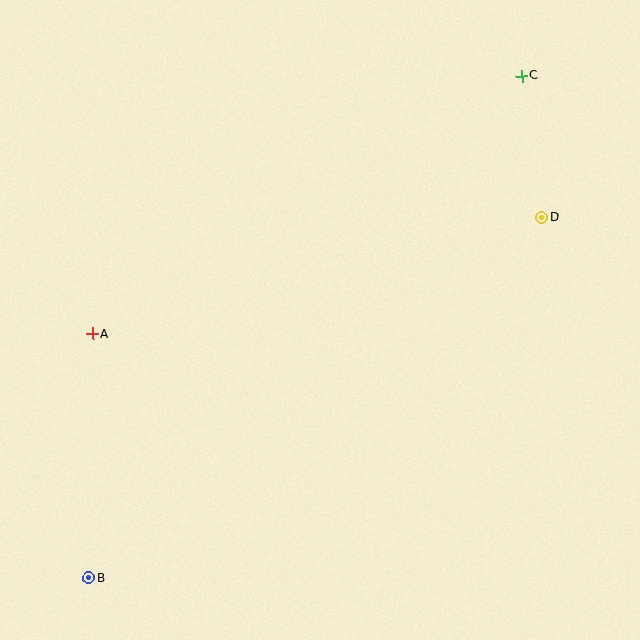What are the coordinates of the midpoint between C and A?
The midpoint between C and A is at (307, 205).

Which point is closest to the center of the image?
Point A at (92, 334) is closest to the center.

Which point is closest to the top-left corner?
Point A is closest to the top-left corner.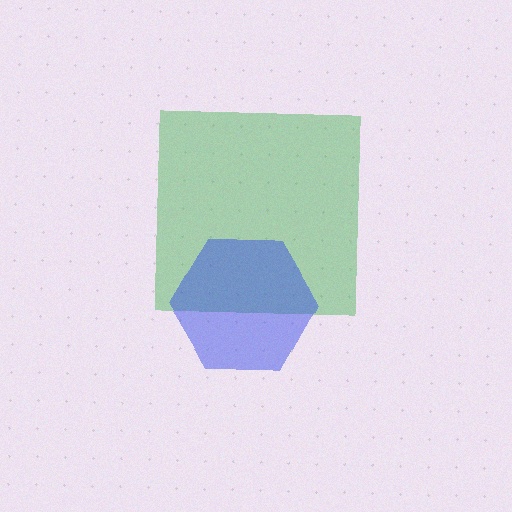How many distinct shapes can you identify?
There are 2 distinct shapes: a green square, a blue hexagon.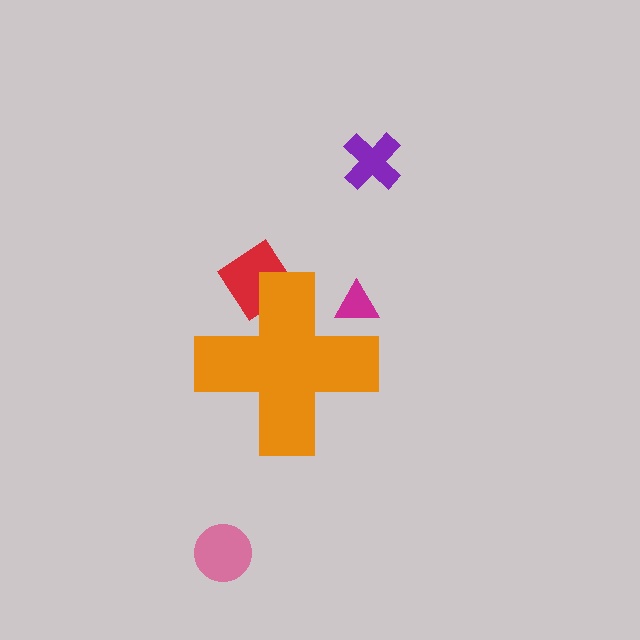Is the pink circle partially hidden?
No, the pink circle is fully visible.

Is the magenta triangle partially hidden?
Yes, the magenta triangle is partially hidden behind the orange cross.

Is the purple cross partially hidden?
No, the purple cross is fully visible.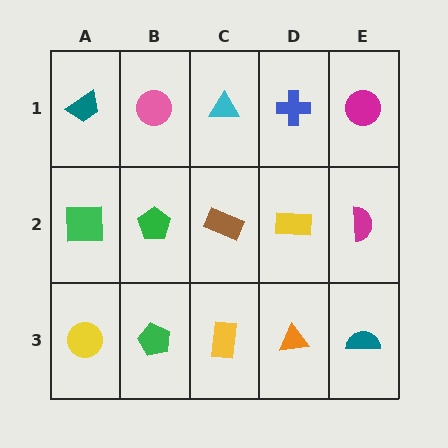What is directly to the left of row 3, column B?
A yellow circle.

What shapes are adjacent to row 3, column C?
A brown rectangle (row 2, column C), a green pentagon (row 3, column B), an orange triangle (row 3, column D).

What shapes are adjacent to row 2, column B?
A pink circle (row 1, column B), a green pentagon (row 3, column B), a green square (row 2, column A), a brown rectangle (row 2, column C).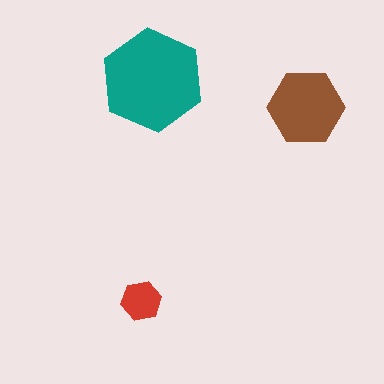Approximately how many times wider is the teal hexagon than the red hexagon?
About 2.5 times wider.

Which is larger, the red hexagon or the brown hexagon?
The brown one.